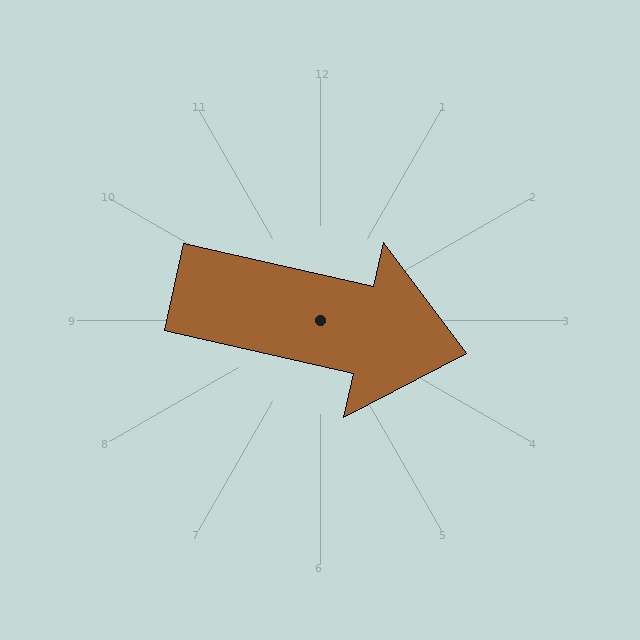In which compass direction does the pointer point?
East.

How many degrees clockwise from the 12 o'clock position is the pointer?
Approximately 103 degrees.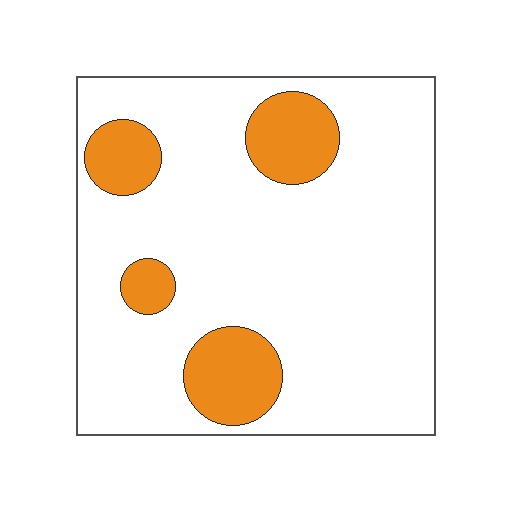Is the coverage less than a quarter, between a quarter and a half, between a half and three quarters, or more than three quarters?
Less than a quarter.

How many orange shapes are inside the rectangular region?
4.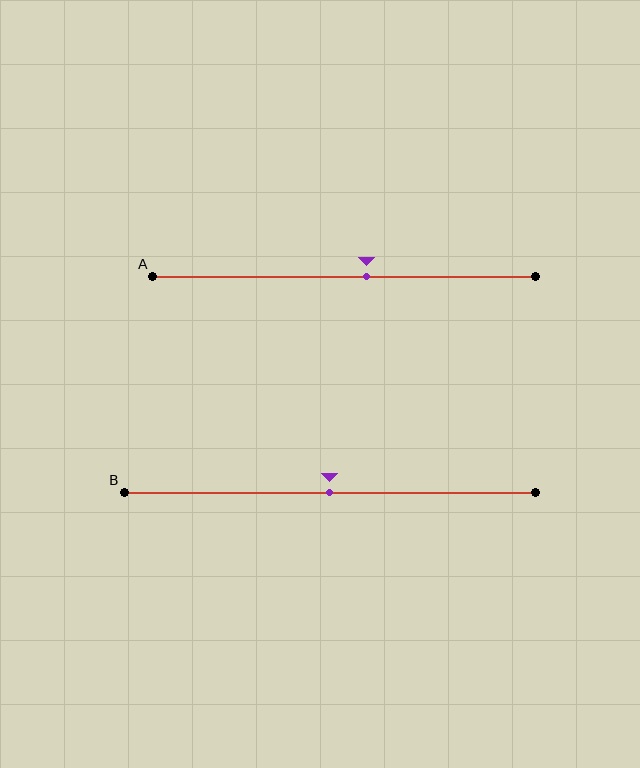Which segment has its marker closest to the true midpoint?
Segment B has its marker closest to the true midpoint.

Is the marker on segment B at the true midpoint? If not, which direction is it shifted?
Yes, the marker on segment B is at the true midpoint.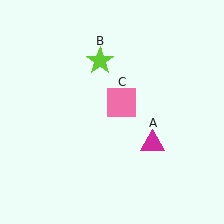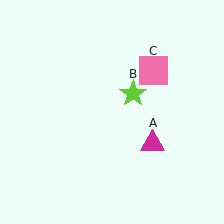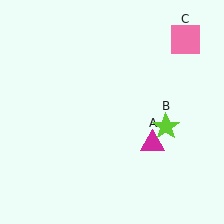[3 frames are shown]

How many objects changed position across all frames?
2 objects changed position: lime star (object B), pink square (object C).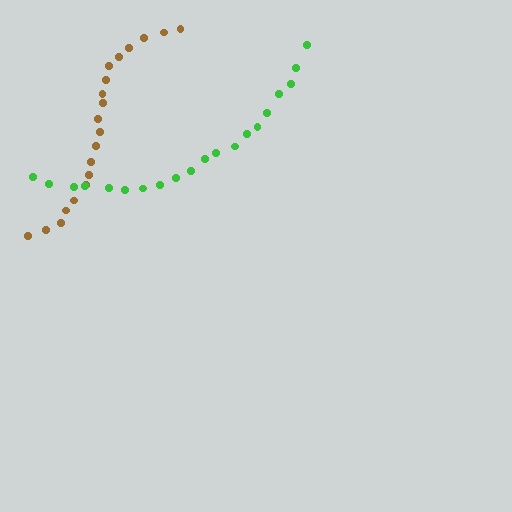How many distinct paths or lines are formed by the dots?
There are 2 distinct paths.